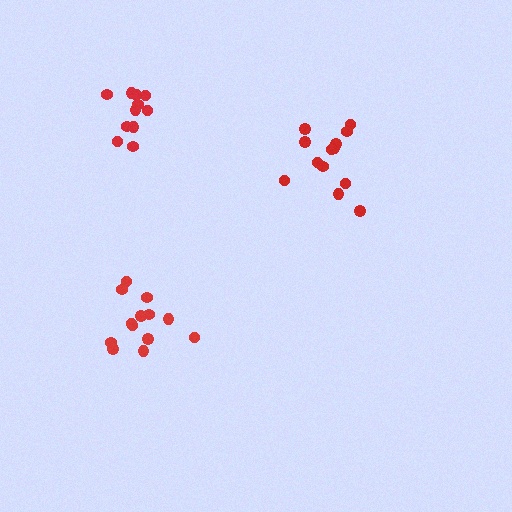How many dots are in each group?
Group 1: 13 dots, Group 2: 13 dots, Group 3: 11 dots (37 total).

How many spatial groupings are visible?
There are 3 spatial groupings.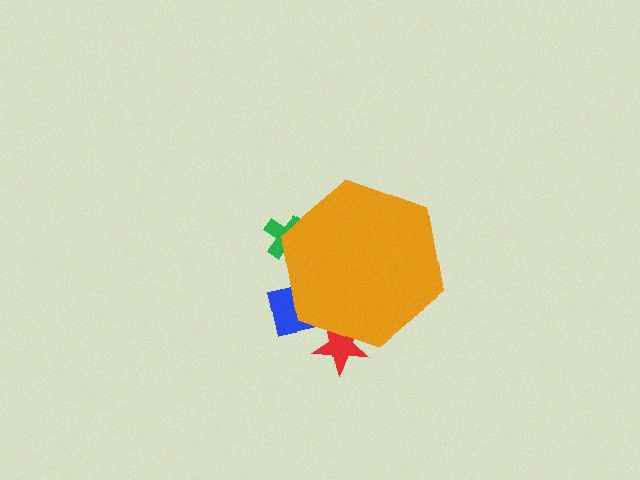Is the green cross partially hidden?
Yes, the green cross is partially hidden behind the orange hexagon.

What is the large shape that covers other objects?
An orange hexagon.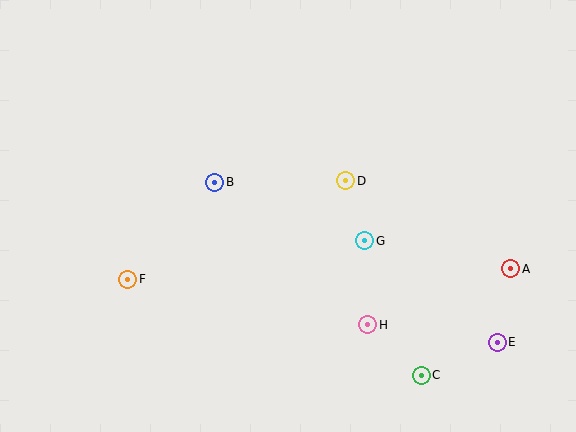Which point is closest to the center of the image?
Point D at (346, 181) is closest to the center.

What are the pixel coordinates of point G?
Point G is at (365, 241).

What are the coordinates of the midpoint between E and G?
The midpoint between E and G is at (431, 292).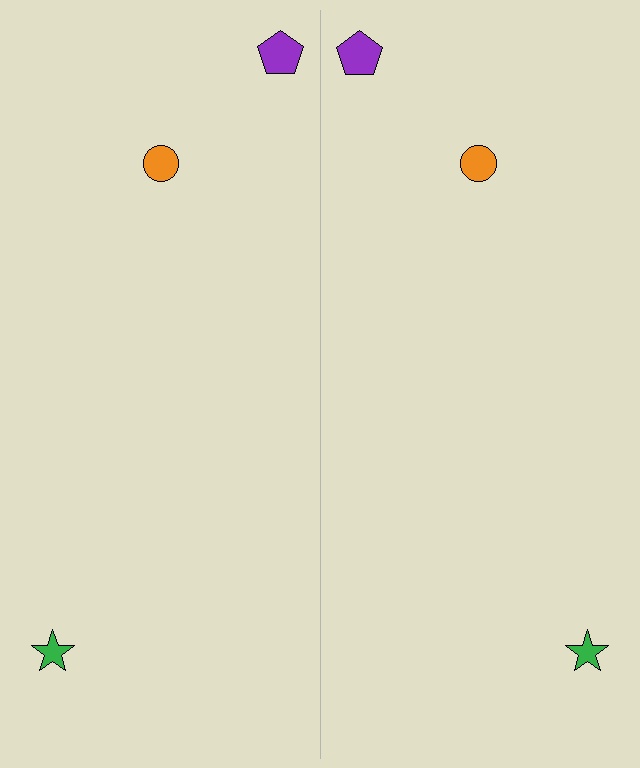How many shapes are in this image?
There are 6 shapes in this image.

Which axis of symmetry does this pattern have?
The pattern has a vertical axis of symmetry running through the center of the image.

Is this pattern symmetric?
Yes, this pattern has bilateral (reflection) symmetry.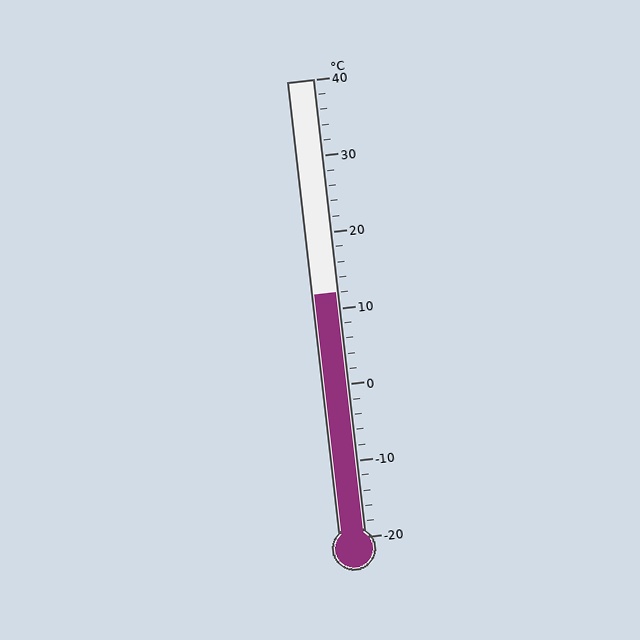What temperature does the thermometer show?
The thermometer shows approximately 12°C.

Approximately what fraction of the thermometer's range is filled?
The thermometer is filled to approximately 55% of its range.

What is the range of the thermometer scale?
The thermometer scale ranges from -20°C to 40°C.